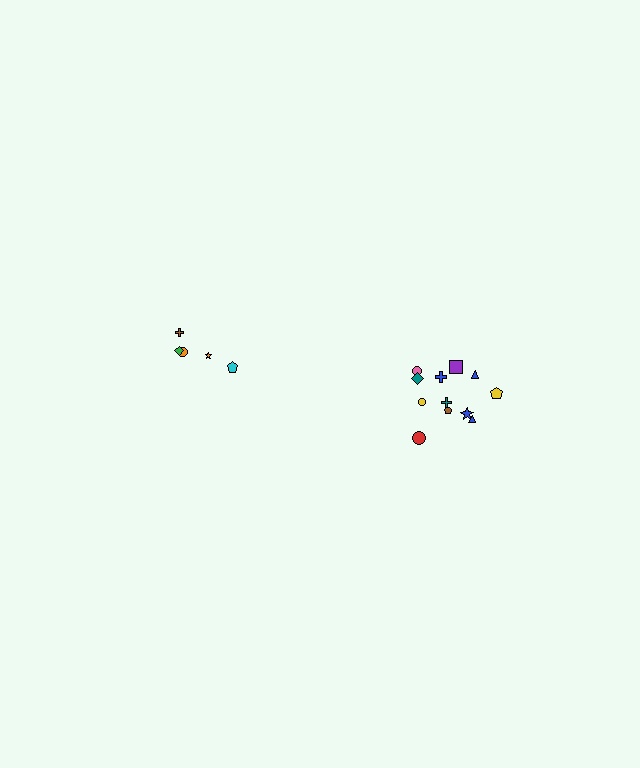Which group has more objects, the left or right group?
The right group.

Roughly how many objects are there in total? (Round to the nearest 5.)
Roughly 15 objects in total.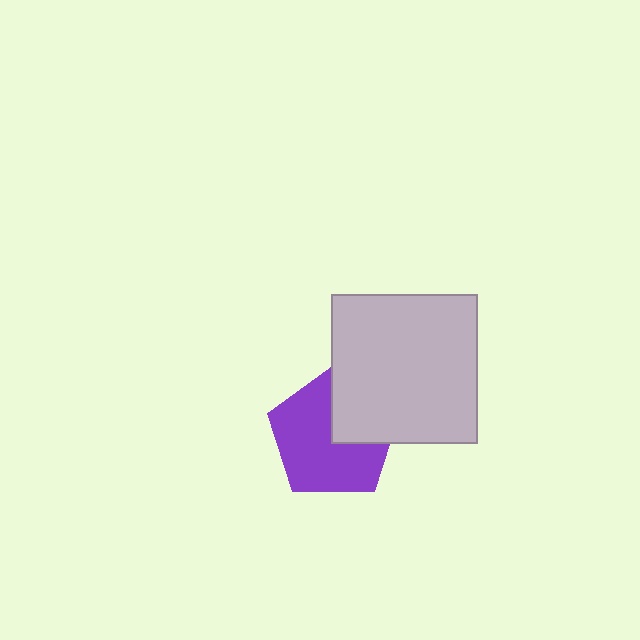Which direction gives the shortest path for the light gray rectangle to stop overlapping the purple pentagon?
Moving toward the upper-right gives the shortest separation.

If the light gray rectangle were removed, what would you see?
You would see the complete purple pentagon.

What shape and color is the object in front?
The object in front is a light gray rectangle.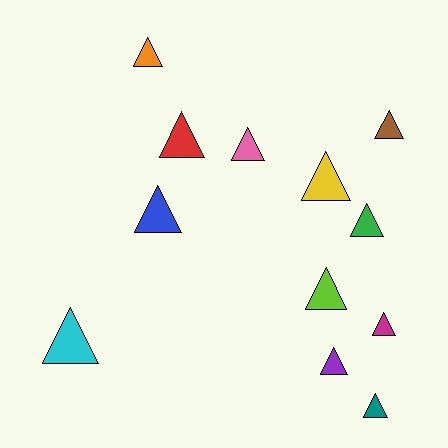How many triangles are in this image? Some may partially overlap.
There are 12 triangles.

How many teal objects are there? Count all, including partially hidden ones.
There is 1 teal object.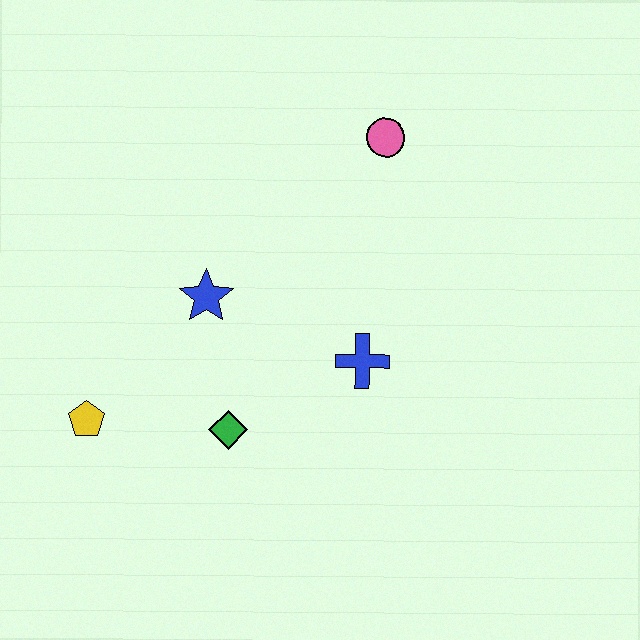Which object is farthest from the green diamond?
The pink circle is farthest from the green diamond.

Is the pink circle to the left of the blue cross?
No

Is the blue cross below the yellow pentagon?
No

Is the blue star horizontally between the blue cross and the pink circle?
No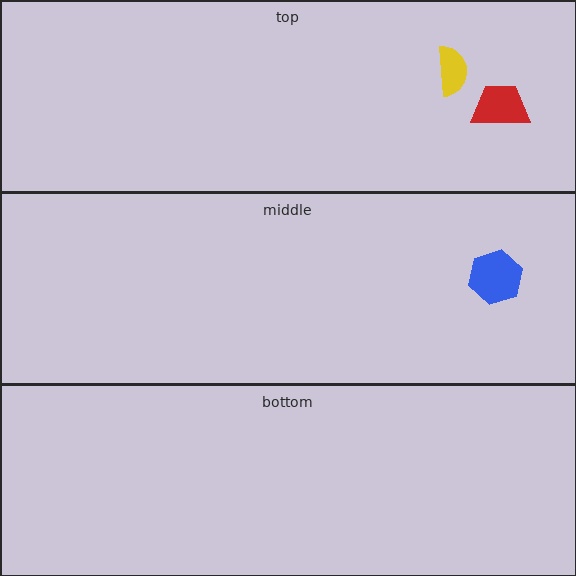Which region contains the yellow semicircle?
The top region.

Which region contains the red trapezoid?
The top region.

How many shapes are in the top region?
2.